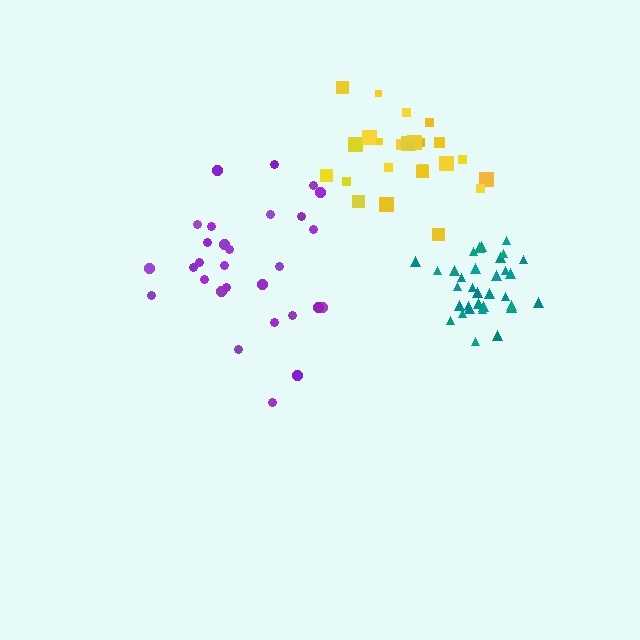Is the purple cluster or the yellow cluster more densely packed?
Yellow.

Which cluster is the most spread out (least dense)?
Purple.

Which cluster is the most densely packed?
Teal.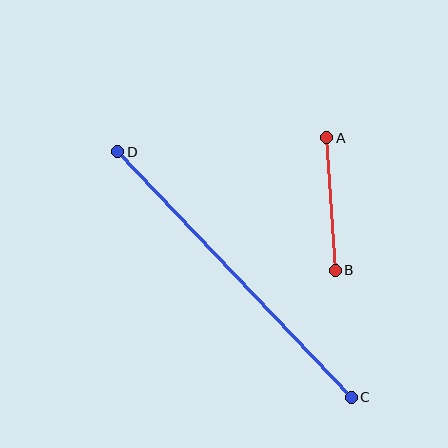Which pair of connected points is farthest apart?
Points C and D are farthest apart.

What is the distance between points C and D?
The distance is approximately 339 pixels.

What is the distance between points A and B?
The distance is approximately 133 pixels.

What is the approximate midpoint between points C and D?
The midpoint is at approximately (235, 275) pixels.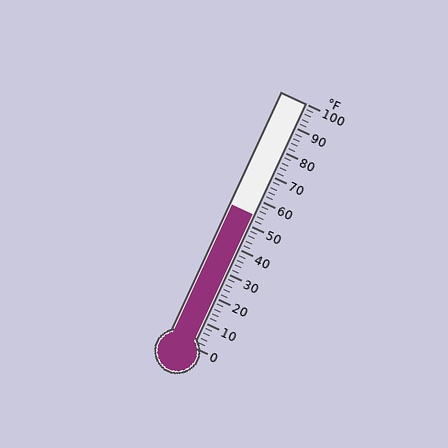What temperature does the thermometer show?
The thermometer shows approximately 54°F.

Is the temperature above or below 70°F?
The temperature is below 70°F.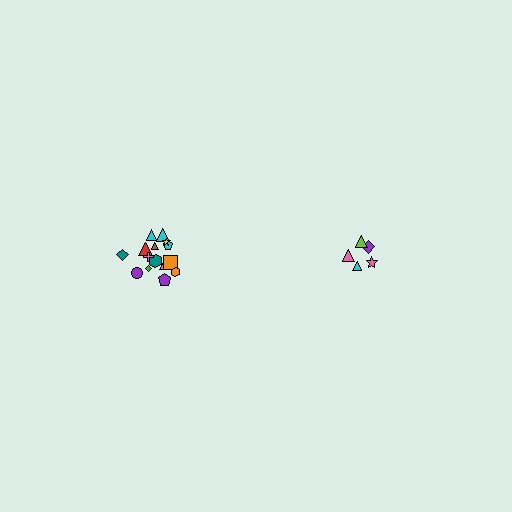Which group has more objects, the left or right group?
The left group.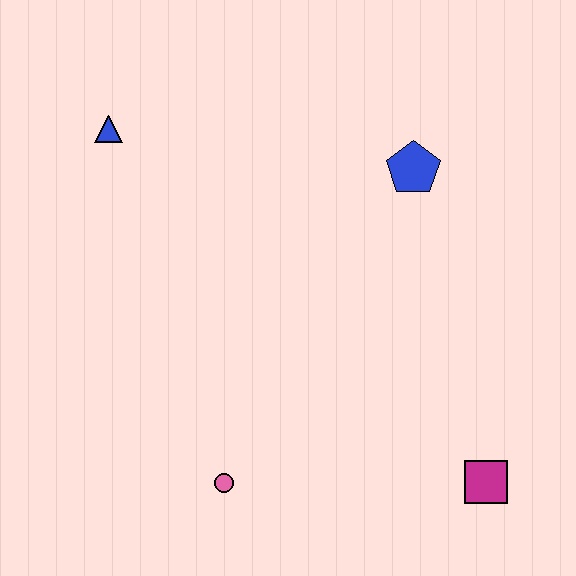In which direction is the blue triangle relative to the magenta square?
The blue triangle is to the left of the magenta square.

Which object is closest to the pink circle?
The magenta square is closest to the pink circle.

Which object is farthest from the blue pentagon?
The pink circle is farthest from the blue pentagon.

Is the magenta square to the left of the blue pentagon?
No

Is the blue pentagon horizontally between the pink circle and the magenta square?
Yes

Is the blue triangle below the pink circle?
No